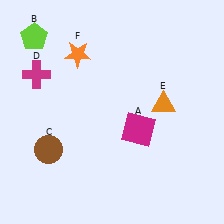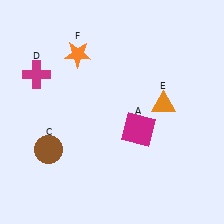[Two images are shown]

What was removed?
The lime pentagon (B) was removed in Image 2.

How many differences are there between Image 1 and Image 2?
There is 1 difference between the two images.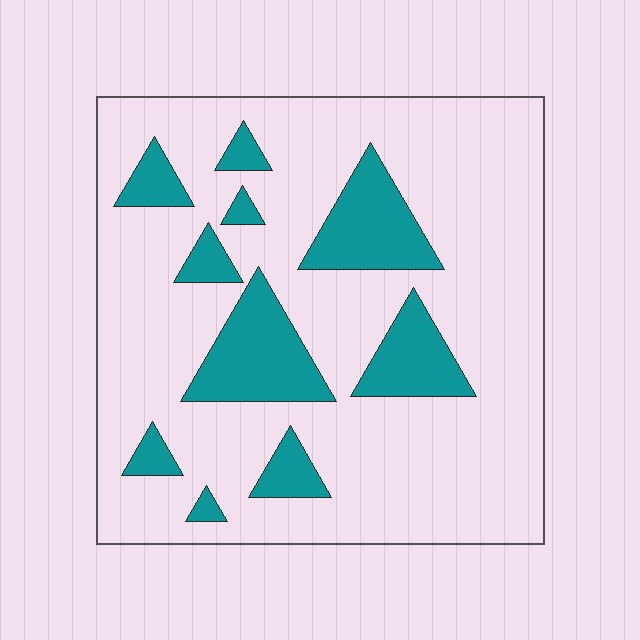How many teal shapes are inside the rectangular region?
10.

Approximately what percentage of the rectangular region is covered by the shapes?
Approximately 20%.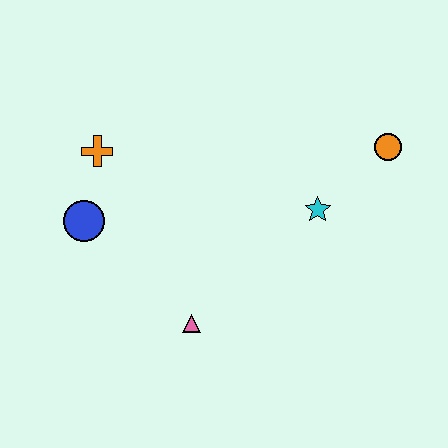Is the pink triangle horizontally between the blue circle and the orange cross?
No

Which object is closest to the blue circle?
The orange cross is closest to the blue circle.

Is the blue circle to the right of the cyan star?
No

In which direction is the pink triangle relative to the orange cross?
The pink triangle is below the orange cross.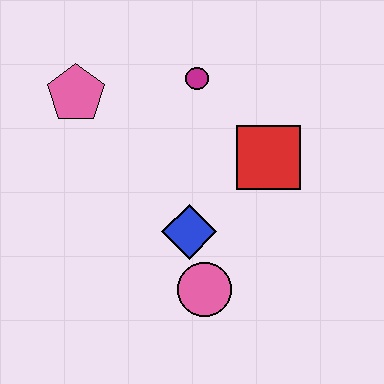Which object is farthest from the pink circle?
The pink pentagon is farthest from the pink circle.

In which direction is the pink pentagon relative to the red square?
The pink pentagon is to the left of the red square.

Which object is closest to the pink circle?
The blue diamond is closest to the pink circle.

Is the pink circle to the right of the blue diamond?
Yes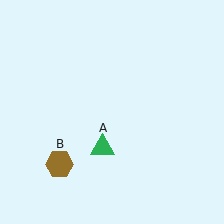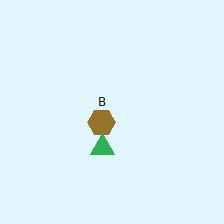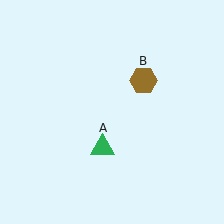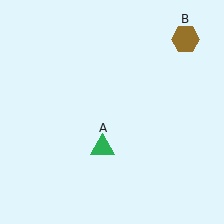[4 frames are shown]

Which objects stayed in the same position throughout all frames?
Green triangle (object A) remained stationary.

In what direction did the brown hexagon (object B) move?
The brown hexagon (object B) moved up and to the right.